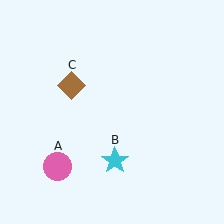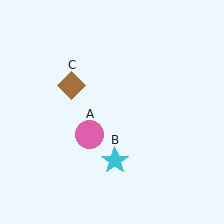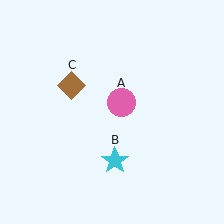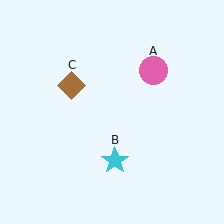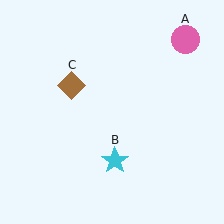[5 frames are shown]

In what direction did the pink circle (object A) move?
The pink circle (object A) moved up and to the right.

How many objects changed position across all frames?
1 object changed position: pink circle (object A).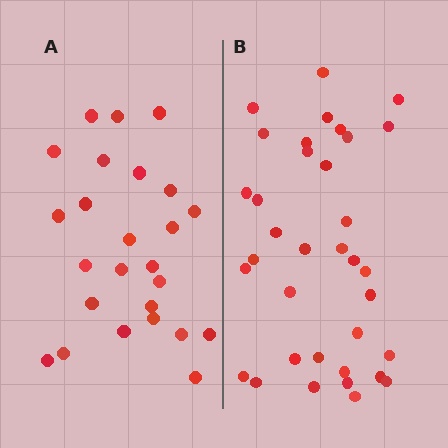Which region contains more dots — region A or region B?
Region B (the right region) has more dots.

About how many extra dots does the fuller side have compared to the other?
Region B has roughly 10 or so more dots than region A.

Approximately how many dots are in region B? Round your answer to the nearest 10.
About 40 dots. (The exact count is 35, which rounds to 40.)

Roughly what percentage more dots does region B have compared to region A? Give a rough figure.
About 40% more.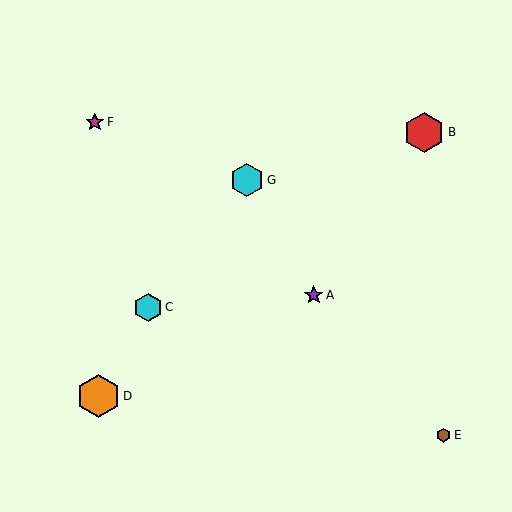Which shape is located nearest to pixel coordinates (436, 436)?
The brown hexagon (labeled E) at (444, 435) is nearest to that location.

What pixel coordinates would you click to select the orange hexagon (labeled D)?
Click at (98, 396) to select the orange hexagon D.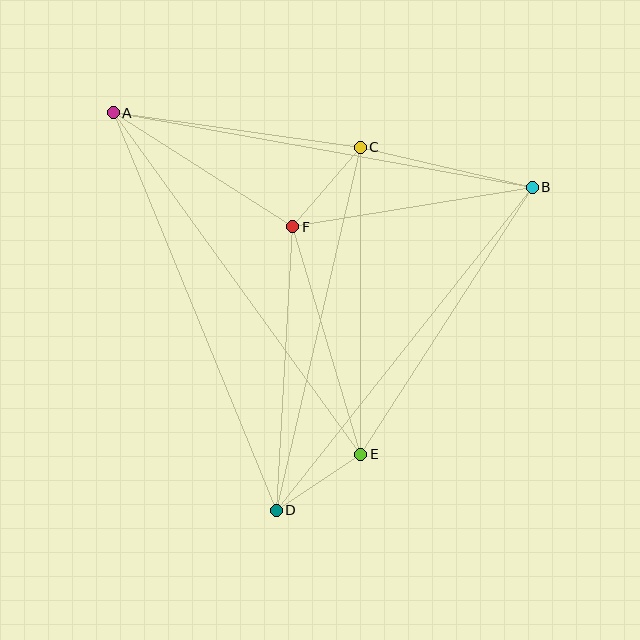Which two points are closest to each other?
Points D and E are closest to each other.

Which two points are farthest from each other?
Points A and D are farthest from each other.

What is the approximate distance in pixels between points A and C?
The distance between A and C is approximately 250 pixels.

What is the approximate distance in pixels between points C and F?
The distance between C and F is approximately 104 pixels.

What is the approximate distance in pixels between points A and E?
The distance between A and E is approximately 422 pixels.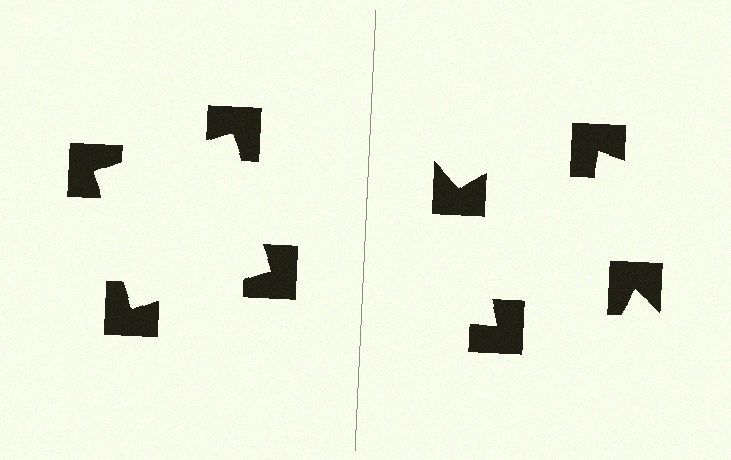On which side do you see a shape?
An illusory square appears on the left side. On the right side the wedge cuts are rotated, so no coherent shape forms.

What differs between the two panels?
The notched squares are positioned identically on both sides; only the wedge orientations differ. On the left they align to a square; on the right they are misaligned.